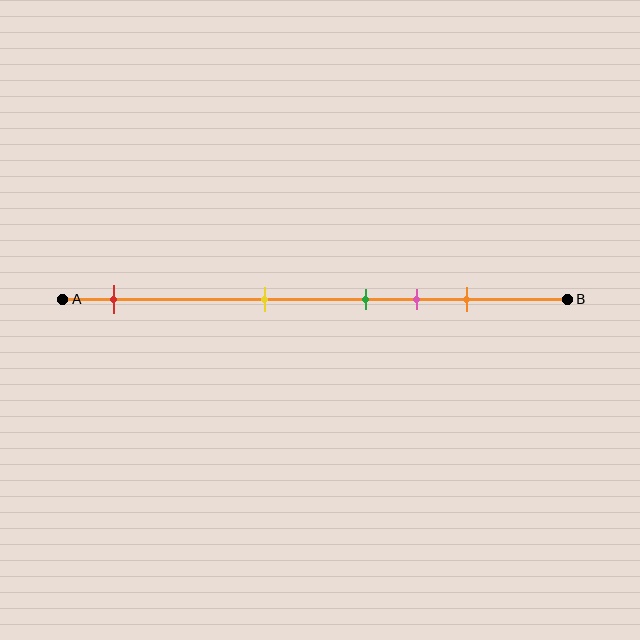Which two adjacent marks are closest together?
The green and pink marks are the closest adjacent pair.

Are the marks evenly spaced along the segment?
No, the marks are not evenly spaced.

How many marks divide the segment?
There are 5 marks dividing the segment.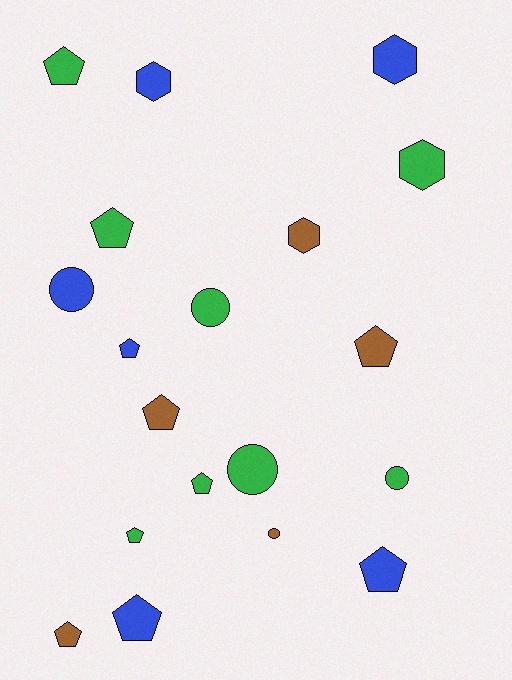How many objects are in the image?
There are 19 objects.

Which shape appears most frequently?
Pentagon, with 10 objects.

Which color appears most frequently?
Green, with 8 objects.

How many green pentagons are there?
There are 4 green pentagons.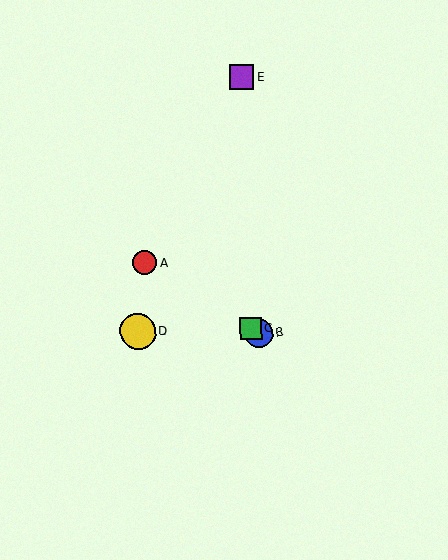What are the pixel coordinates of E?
Object E is at (242, 77).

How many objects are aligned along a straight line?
3 objects (A, B, C) are aligned along a straight line.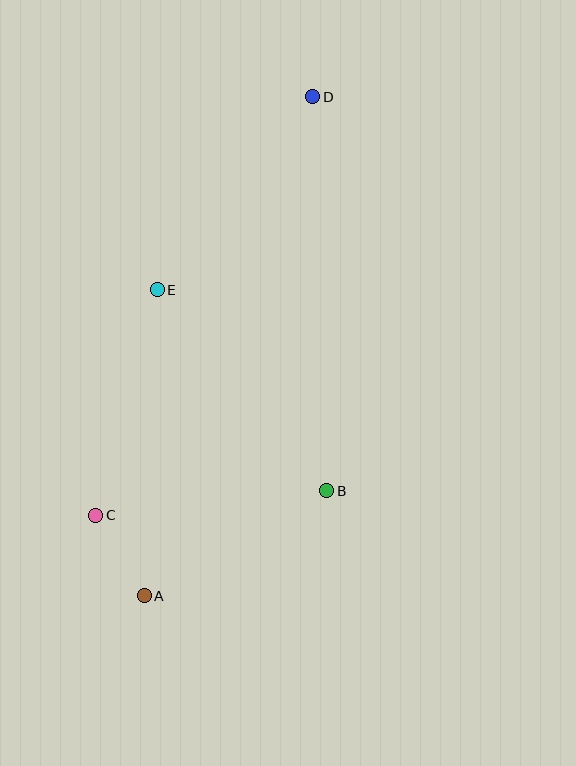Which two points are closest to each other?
Points A and C are closest to each other.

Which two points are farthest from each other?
Points A and D are farthest from each other.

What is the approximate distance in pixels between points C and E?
The distance between C and E is approximately 234 pixels.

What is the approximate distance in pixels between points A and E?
The distance between A and E is approximately 306 pixels.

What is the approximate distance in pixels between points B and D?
The distance between B and D is approximately 394 pixels.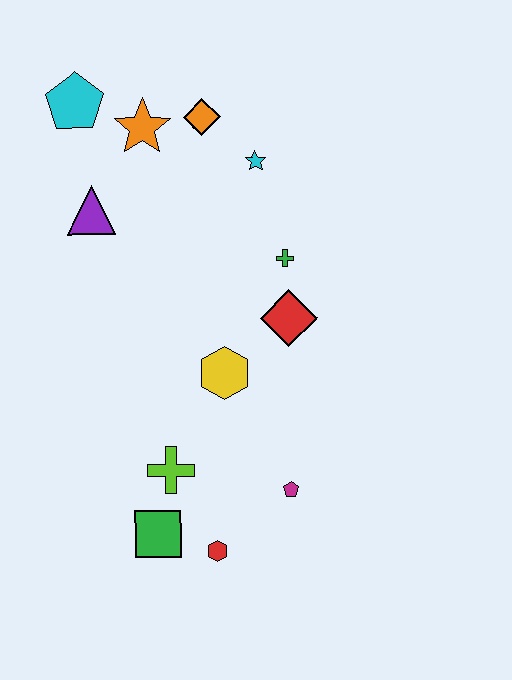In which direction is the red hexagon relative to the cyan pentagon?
The red hexagon is below the cyan pentagon.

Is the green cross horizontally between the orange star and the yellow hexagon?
No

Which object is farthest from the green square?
The cyan pentagon is farthest from the green square.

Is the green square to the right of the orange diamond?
No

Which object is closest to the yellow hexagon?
The red diamond is closest to the yellow hexagon.